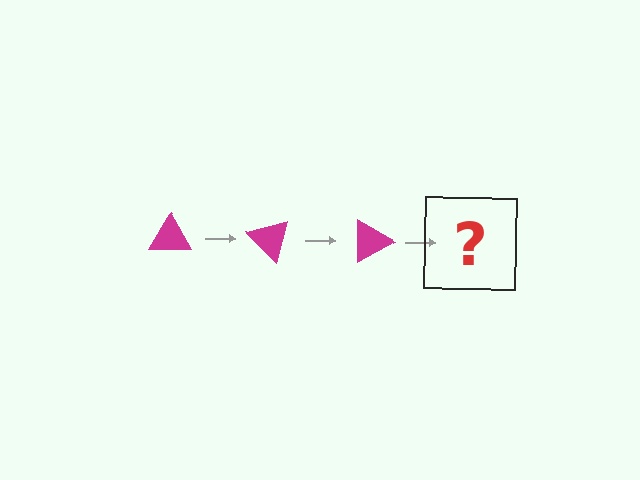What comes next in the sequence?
The next element should be a magenta triangle rotated 135 degrees.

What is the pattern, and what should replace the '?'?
The pattern is that the triangle rotates 45 degrees each step. The '?' should be a magenta triangle rotated 135 degrees.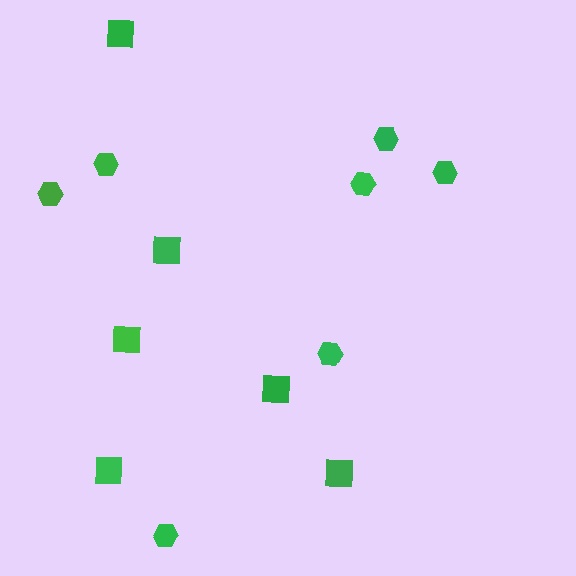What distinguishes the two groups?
There are 2 groups: one group of hexagons (7) and one group of squares (6).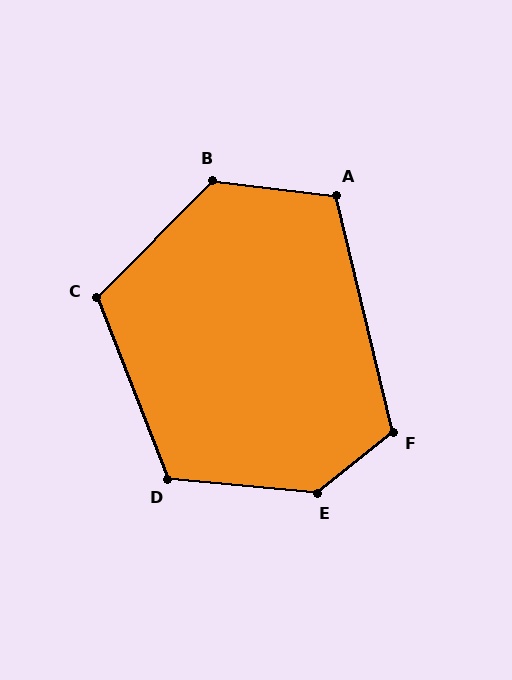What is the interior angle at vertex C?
Approximately 114 degrees (obtuse).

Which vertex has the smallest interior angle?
A, at approximately 110 degrees.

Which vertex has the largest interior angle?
E, at approximately 136 degrees.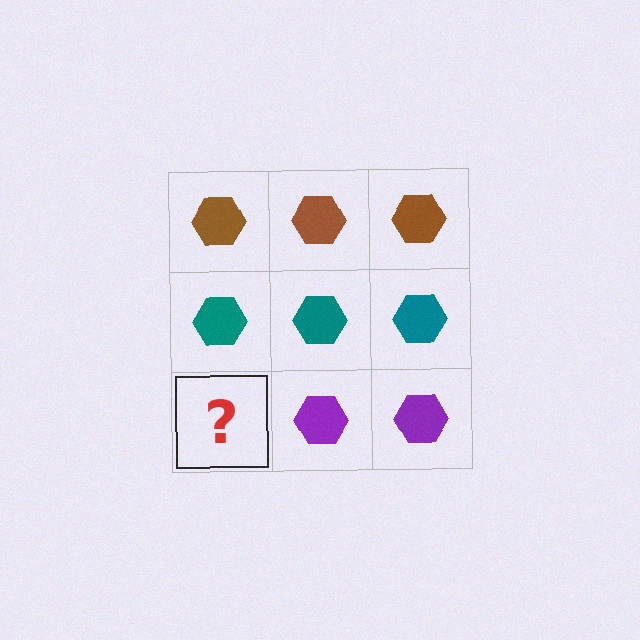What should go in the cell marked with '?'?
The missing cell should contain a purple hexagon.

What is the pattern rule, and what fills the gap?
The rule is that each row has a consistent color. The gap should be filled with a purple hexagon.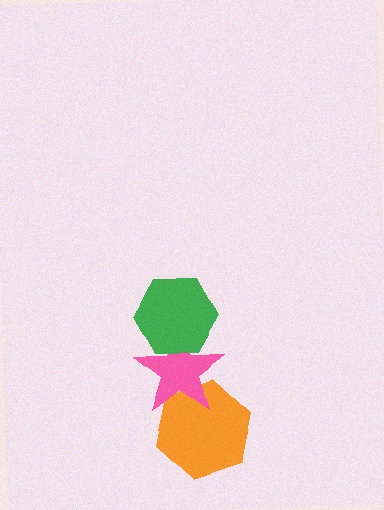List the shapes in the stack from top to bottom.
From top to bottom: the green hexagon, the pink star, the orange hexagon.